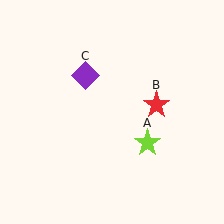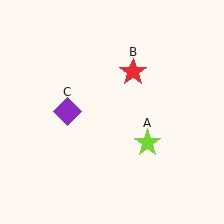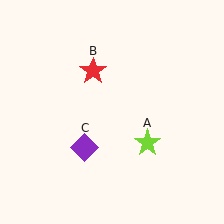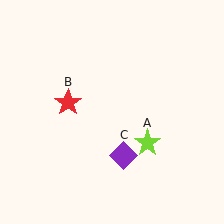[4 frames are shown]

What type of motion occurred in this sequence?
The red star (object B), purple diamond (object C) rotated counterclockwise around the center of the scene.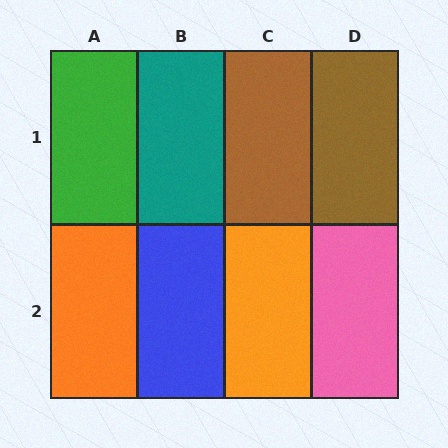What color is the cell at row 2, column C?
Orange.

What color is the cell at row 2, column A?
Orange.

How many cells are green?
1 cell is green.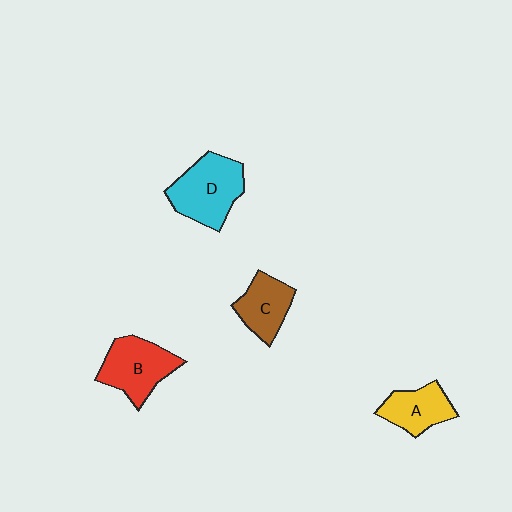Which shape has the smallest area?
Shape A (yellow).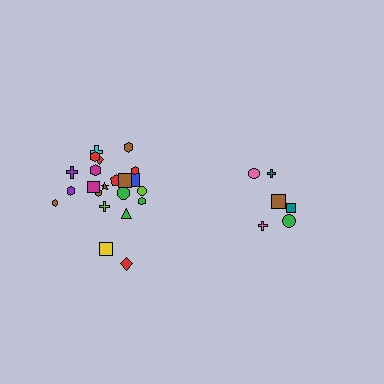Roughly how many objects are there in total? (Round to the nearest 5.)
Roughly 30 objects in total.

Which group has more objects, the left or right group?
The left group.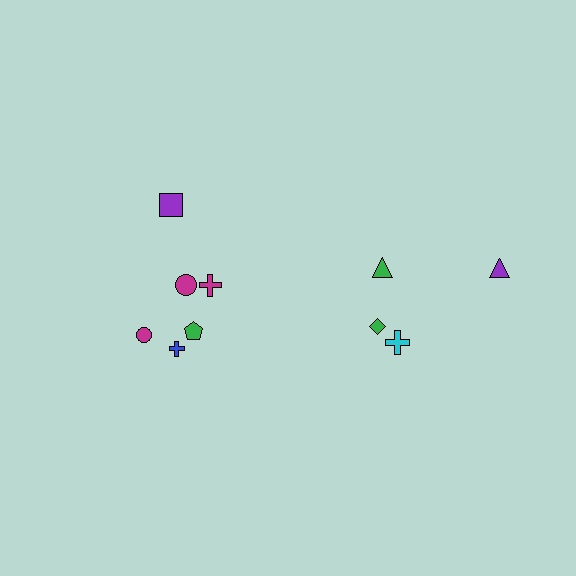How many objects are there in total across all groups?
There are 10 objects.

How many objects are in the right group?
There are 4 objects.